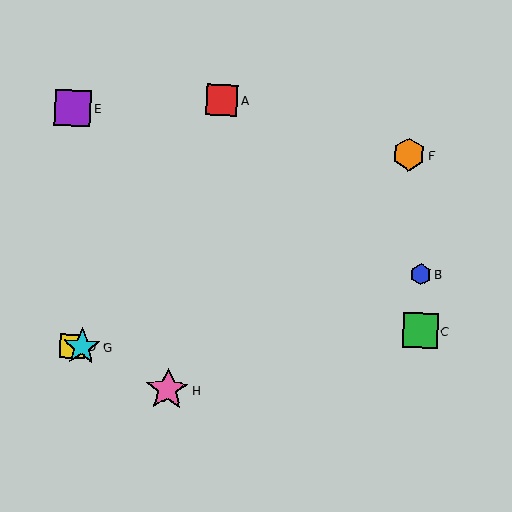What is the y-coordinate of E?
Object E is at y≈108.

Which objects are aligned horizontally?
Objects D, G are aligned horizontally.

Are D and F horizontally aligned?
No, D is at y≈346 and F is at y≈154.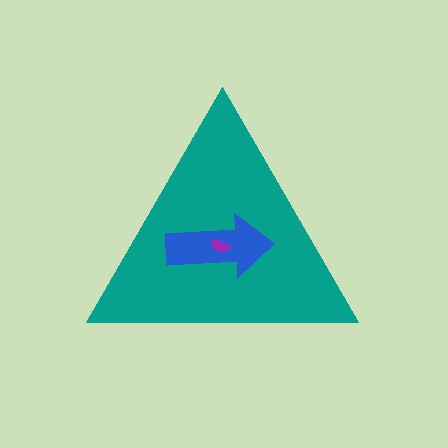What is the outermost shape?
The teal triangle.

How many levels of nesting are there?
3.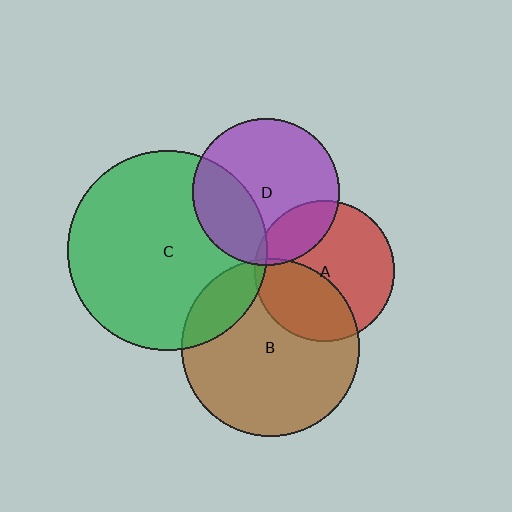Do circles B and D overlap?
Yes.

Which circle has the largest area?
Circle C (green).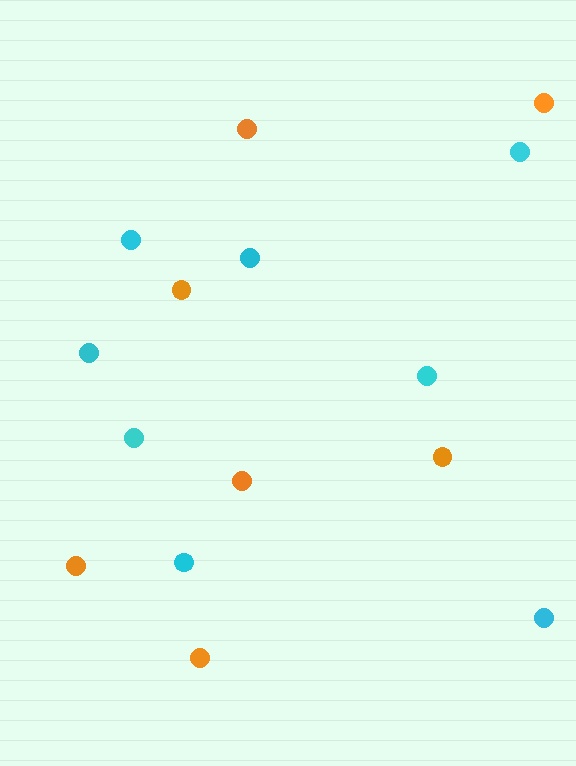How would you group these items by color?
There are 2 groups: one group of cyan circles (8) and one group of orange circles (7).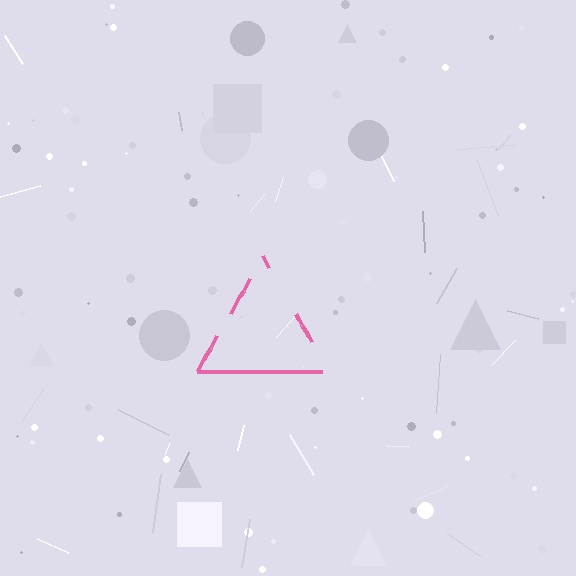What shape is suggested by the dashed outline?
The dashed outline suggests a triangle.